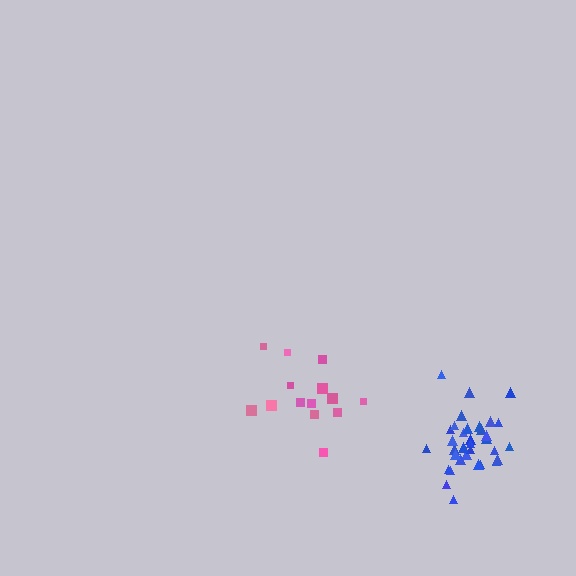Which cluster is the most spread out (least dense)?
Pink.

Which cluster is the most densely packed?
Blue.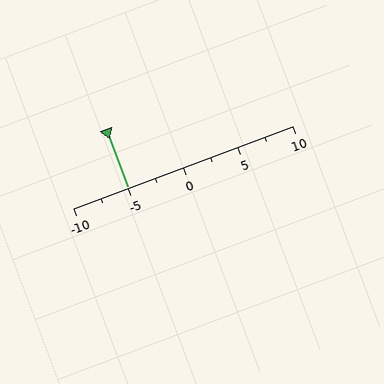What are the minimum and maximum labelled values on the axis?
The axis runs from -10 to 10.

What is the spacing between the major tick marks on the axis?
The major ticks are spaced 5 apart.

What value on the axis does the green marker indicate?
The marker indicates approximately -5.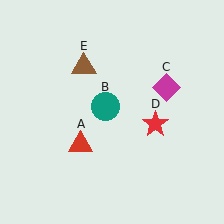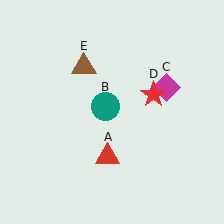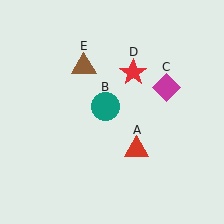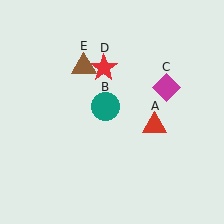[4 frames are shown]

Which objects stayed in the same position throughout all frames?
Teal circle (object B) and magenta diamond (object C) and brown triangle (object E) remained stationary.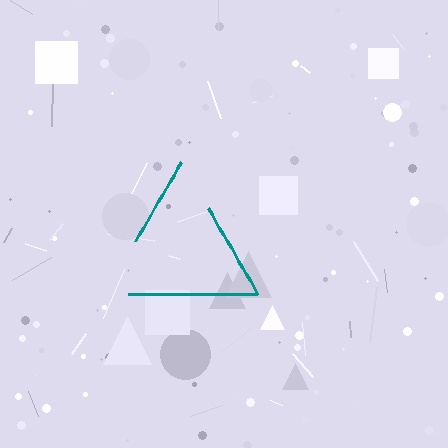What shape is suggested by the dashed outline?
The dashed outline suggests a triangle.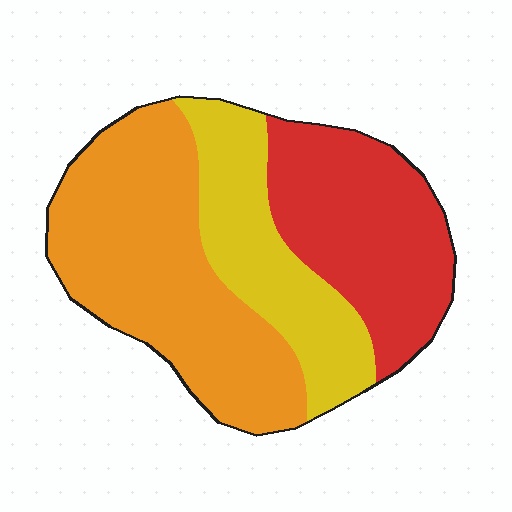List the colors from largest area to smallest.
From largest to smallest: orange, red, yellow.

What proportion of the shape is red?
Red takes up about one third (1/3) of the shape.